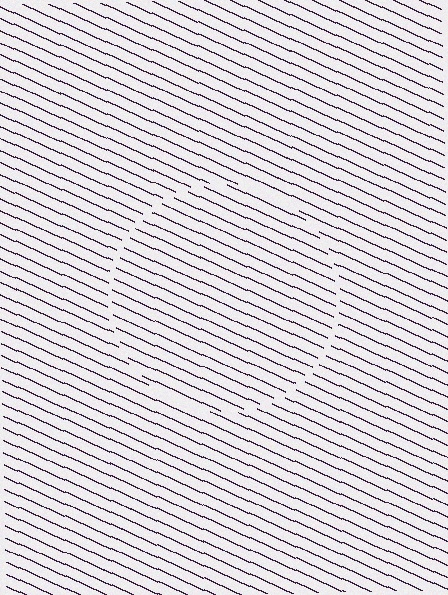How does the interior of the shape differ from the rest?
The interior of the shape contains the same grating, shifted by half a period — the contour is defined by the phase discontinuity where line-ends from the inner and outer gratings abut.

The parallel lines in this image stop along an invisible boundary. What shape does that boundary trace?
An illusory circle. The interior of the shape contains the same grating, shifted by half a period — the contour is defined by the phase discontinuity where line-ends from the inner and outer gratings abut.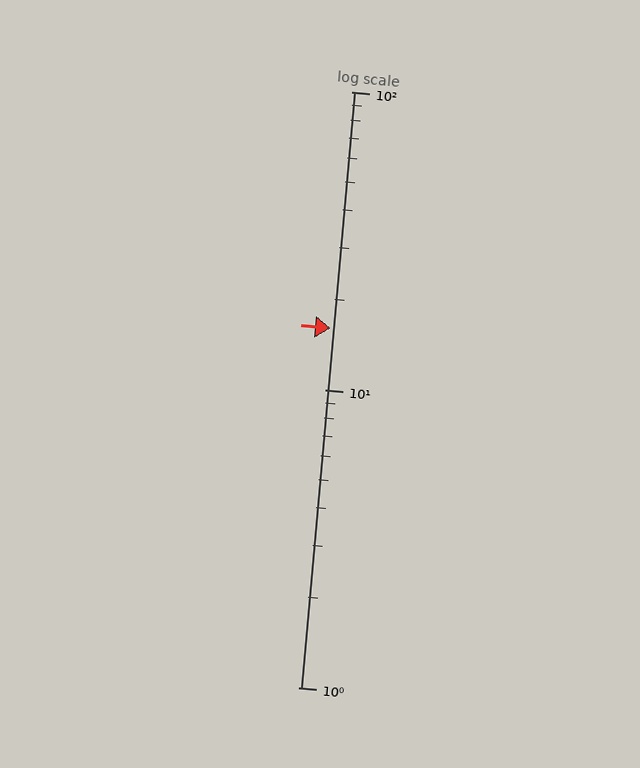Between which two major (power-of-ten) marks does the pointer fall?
The pointer is between 10 and 100.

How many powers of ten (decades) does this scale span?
The scale spans 2 decades, from 1 to 100.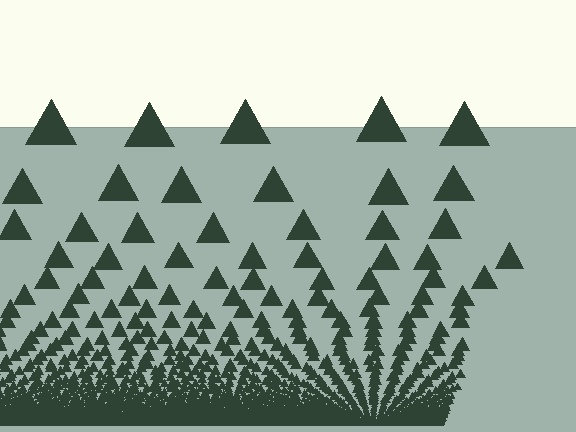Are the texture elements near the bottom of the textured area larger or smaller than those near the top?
Smaller. The gradient is inverted — elements near the bottom are smaller and denser.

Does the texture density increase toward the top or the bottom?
Density increases toward the bottom.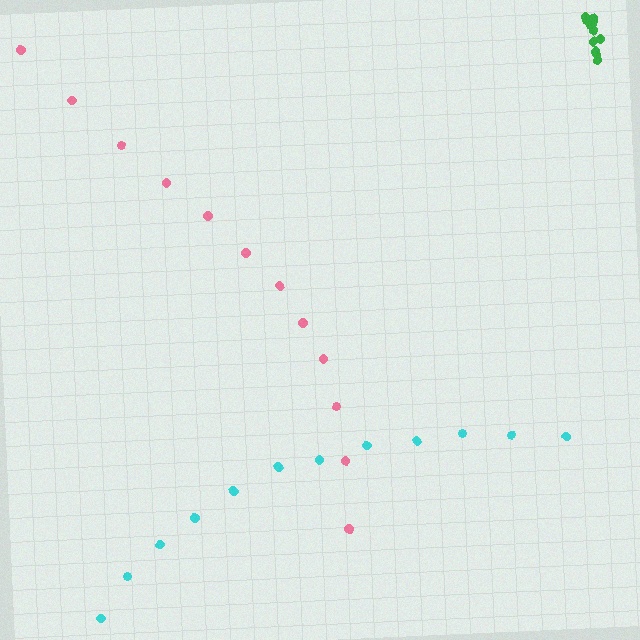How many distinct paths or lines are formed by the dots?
There are 3 distinct paths.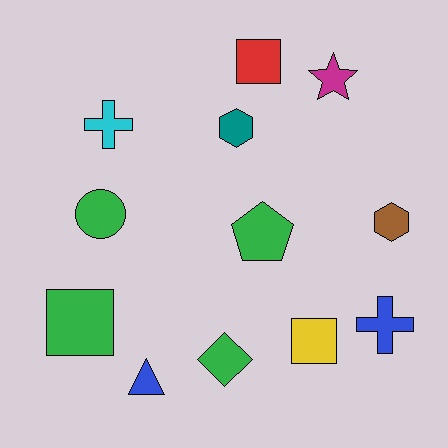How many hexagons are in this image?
There are 2 hexagons.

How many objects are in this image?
There are 12 objects.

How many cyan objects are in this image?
There is 1 cyan object.